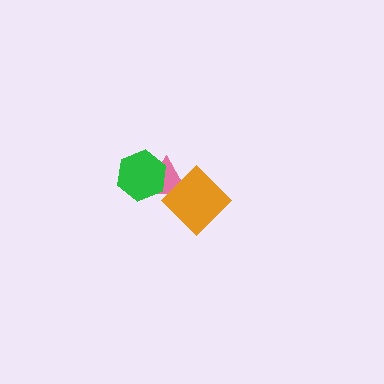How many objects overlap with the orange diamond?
1 object overlaps with the orange diamond.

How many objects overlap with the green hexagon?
1 object overlaps with the green hexagon.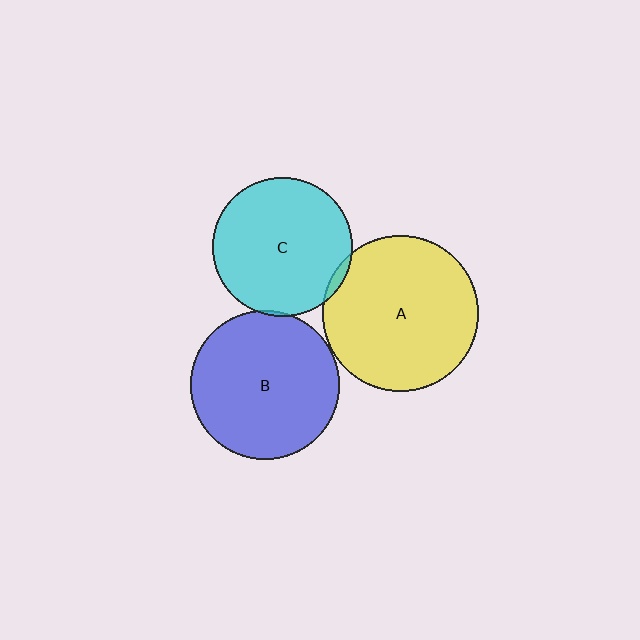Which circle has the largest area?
Circle A (yellow).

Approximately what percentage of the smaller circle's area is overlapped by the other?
Approximately 5%.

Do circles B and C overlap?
Yes.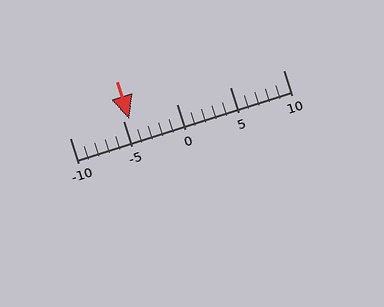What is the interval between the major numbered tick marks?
The major tick marks are spaced 5 units apart.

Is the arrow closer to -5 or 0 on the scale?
The arrow is closer to -5.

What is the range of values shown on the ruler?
The ruler shows values from -10 to 10.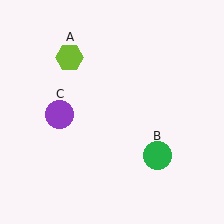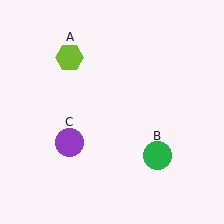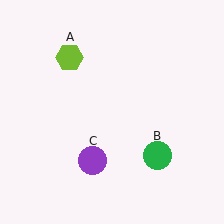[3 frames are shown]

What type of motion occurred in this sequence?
The purple circle (object C) rotated counterclockwise around the center of the scene.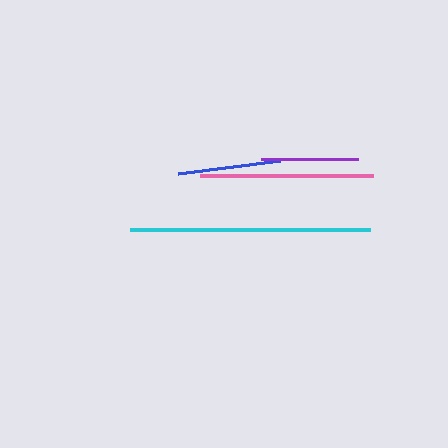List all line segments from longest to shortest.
From longest to shortest: cyan, pink, blue, purple.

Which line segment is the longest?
The cyan line is the longest at approximately 240 pixels.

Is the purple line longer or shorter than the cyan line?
The cyan line is longer than the purple line.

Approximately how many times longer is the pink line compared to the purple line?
The pink line is approximately 1.8 times the length of the purple line.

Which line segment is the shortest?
The purple line is the shortest at approximately 97 pixels.